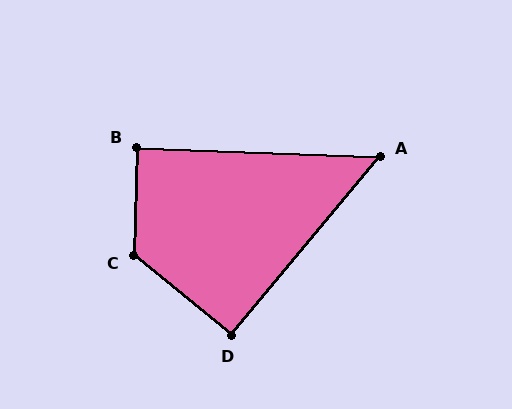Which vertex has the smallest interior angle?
A, at approximately 52 degrees.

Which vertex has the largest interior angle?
C, at approximately 128 degrees.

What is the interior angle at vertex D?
Approximately 91 degrees (approximately right).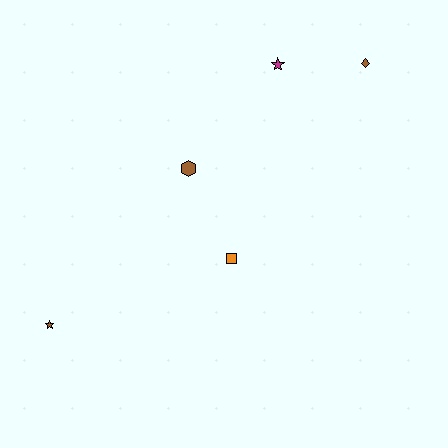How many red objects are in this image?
There are no red objects.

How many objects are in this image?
There are 5 objects.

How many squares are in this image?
There is 1 square.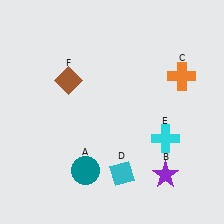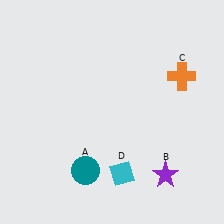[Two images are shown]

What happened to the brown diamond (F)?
The brown diamond (F) was removed in Image 2. It was in the top-left area of Image 1.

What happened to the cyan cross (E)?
The cyan cross (E) was removed in Image 2. It was in the bottom-right area of Image 1.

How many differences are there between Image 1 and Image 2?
There are 2 differences between the two images.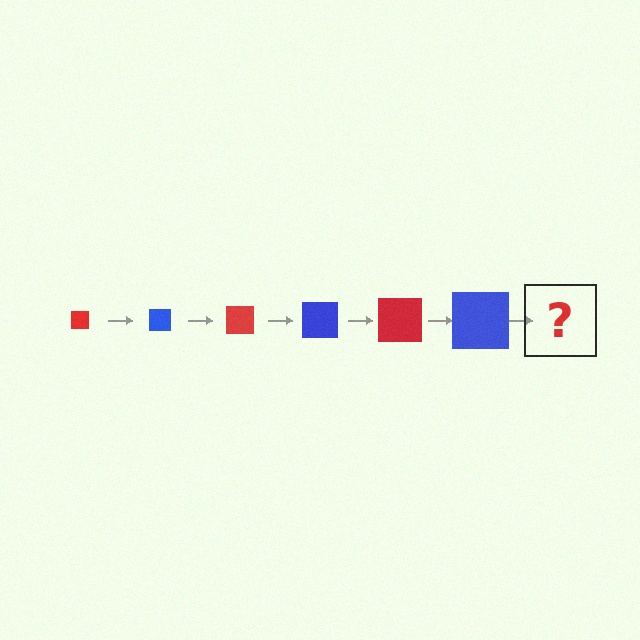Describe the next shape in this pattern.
It should be a red square, larger than the previous one.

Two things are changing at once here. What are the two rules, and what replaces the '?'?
The two rules are that the square grows larger each step and the color cycles through red and blue. The '?' should be a red square, larger than the previous one.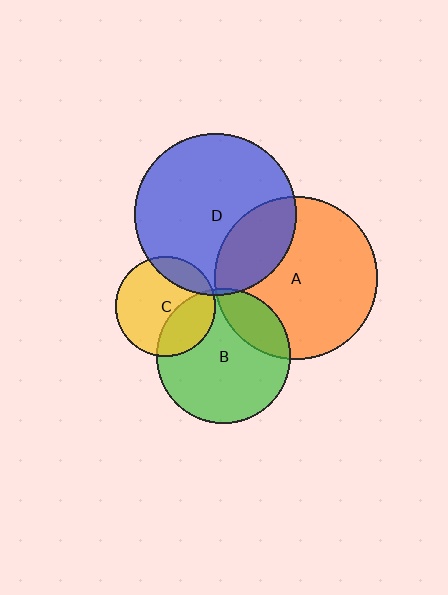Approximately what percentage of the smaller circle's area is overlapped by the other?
Approximately 20%.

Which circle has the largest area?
Circle A (orange).